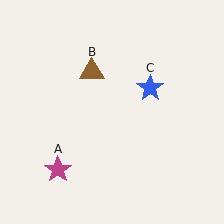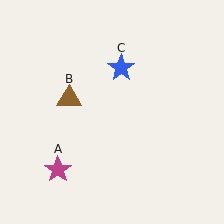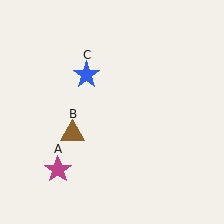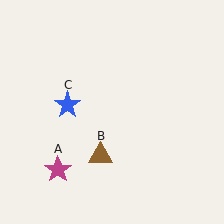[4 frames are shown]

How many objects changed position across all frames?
2 objects changed position: brown triangle (object B), blue star (object C).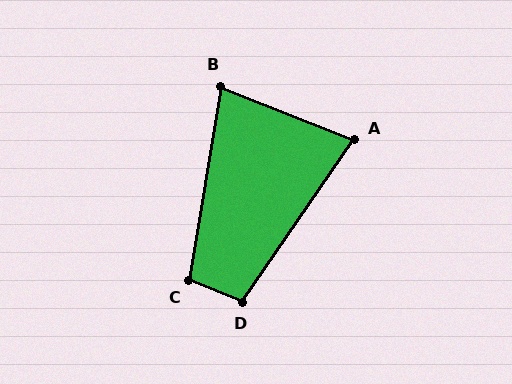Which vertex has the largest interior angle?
C, at approximately 103 degrees.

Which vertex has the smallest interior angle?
A, at approximately 77 degrees.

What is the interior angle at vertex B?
Approximately 78 degrees (acute).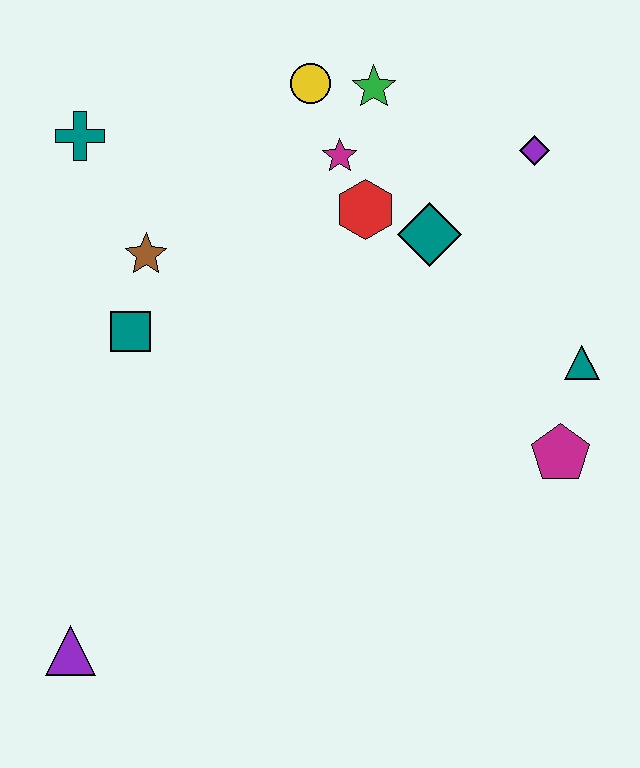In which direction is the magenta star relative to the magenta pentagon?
The magenta star is above the magenta pentagon.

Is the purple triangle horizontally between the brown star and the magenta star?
No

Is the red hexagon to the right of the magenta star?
Yes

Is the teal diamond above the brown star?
Yes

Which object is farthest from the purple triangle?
The purple diamond is farthest from the purple triangle.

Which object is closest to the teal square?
The brown star is closest to the teal square.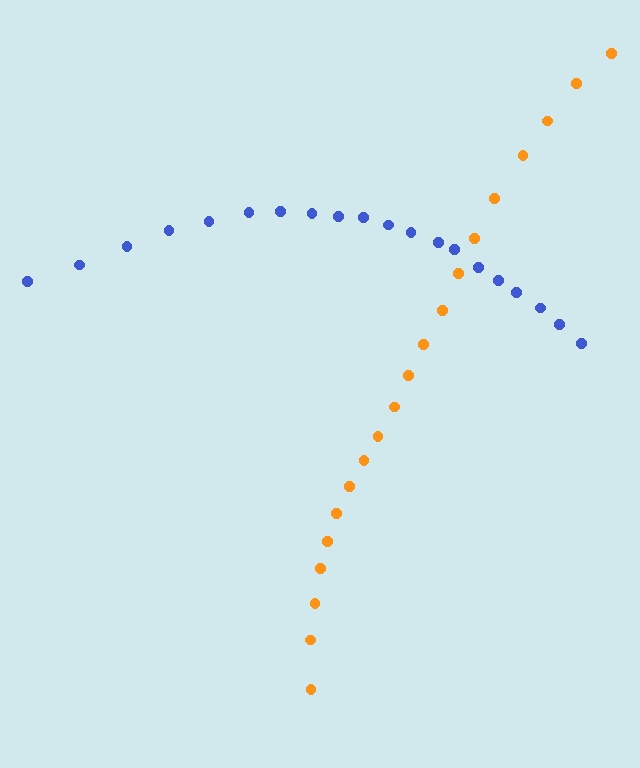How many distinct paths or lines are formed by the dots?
There are 2 distinct paths.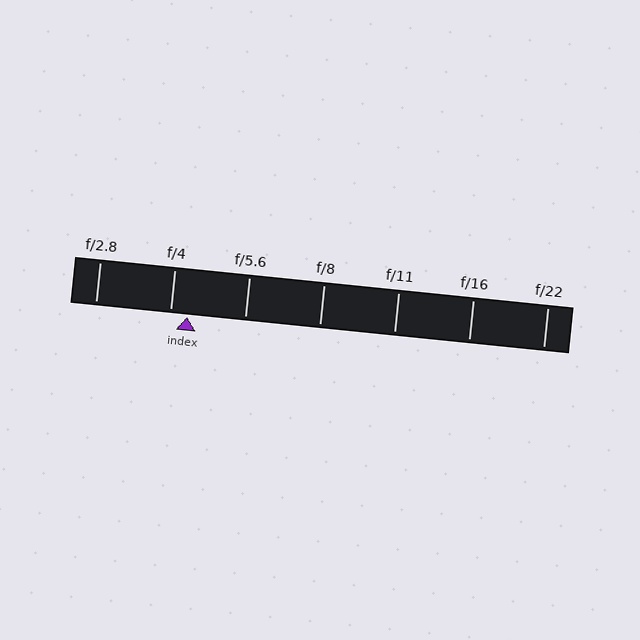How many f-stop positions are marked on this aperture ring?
There are 7 f-stop positions marked.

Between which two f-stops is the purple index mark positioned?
The index mark is between f/4 and f/5.6.